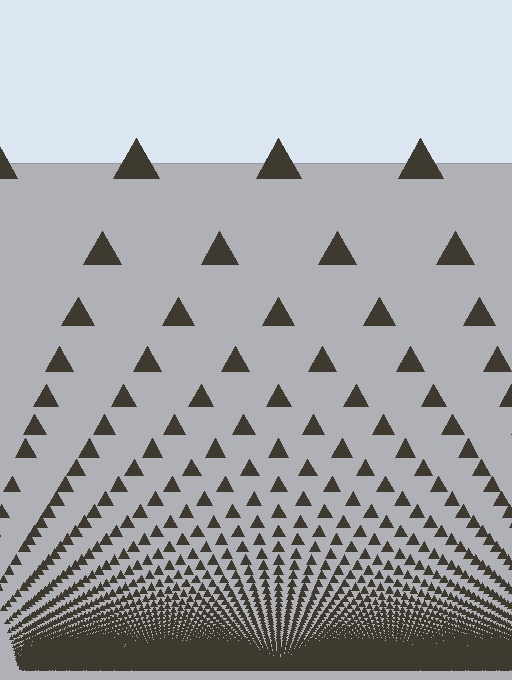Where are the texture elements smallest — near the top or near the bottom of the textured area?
Near the bottom.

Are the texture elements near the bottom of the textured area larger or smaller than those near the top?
Smaller. The gradient is inverted — elements near the bottom are smaller and denser.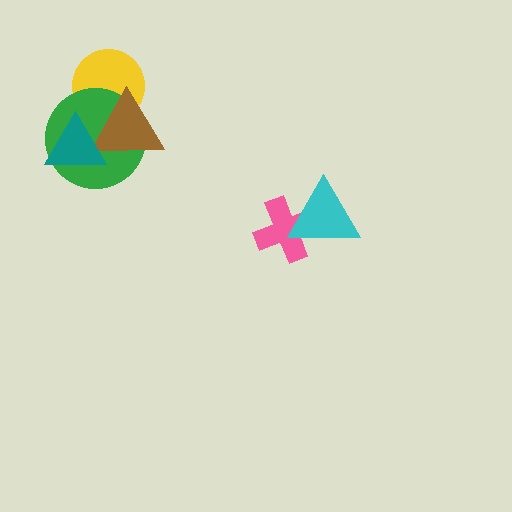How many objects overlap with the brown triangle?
3 objects overlap with the brown triangle.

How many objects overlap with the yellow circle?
2 objects overlap with the yellow circle.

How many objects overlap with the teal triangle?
2 objects overlap with the teal triangle.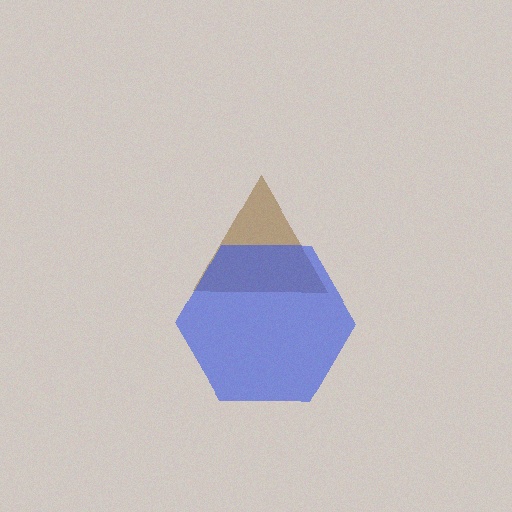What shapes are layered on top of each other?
The layered shapes are: a brown triangle, a blue hexagon.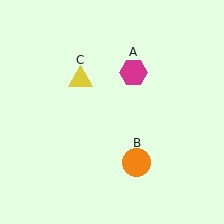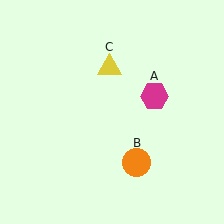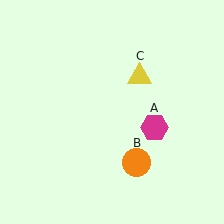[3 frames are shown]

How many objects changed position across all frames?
2 objects changed position: magenta hexagon (object A), yellow triangle (object C).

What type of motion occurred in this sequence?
The magenta hexagon (object A), yellow triangle (object C) rotated clockwise around the center of the scene.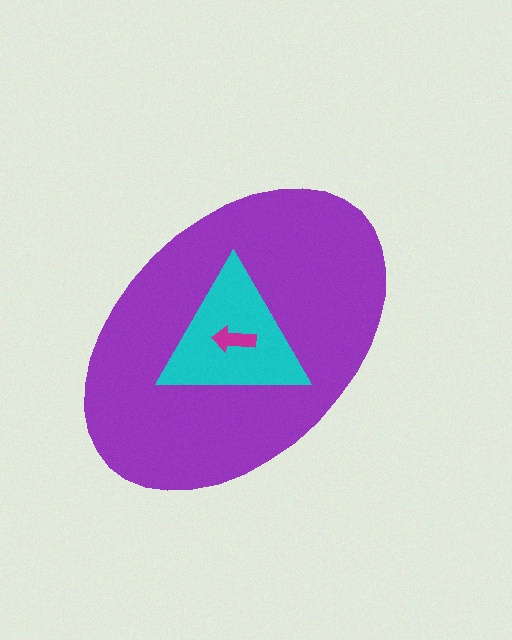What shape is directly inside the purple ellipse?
The cyan triangle.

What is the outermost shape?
The purple ellipse.